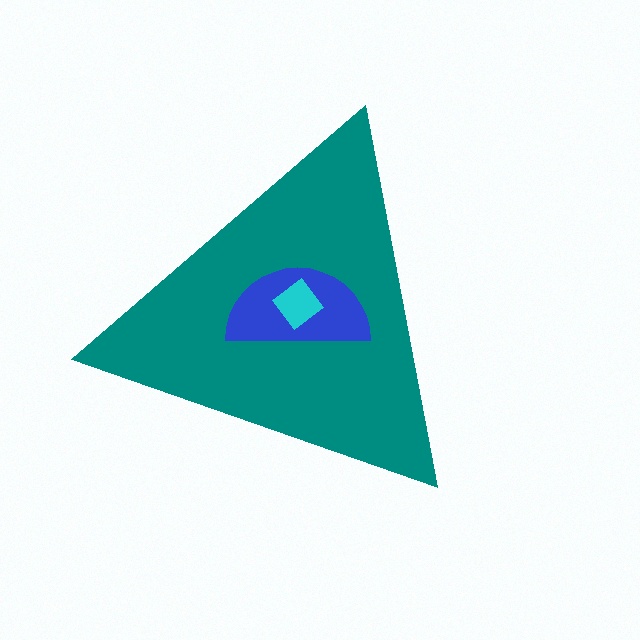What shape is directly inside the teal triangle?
The blue semicircle.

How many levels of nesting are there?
3.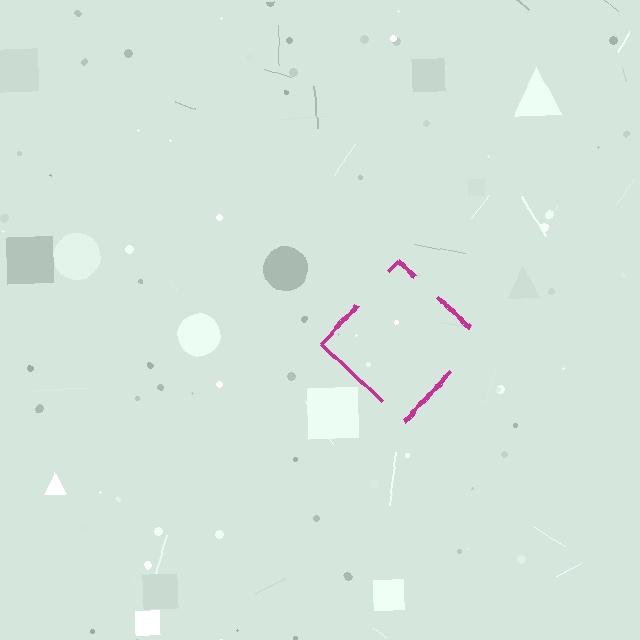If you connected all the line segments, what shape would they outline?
They would outline a diamond.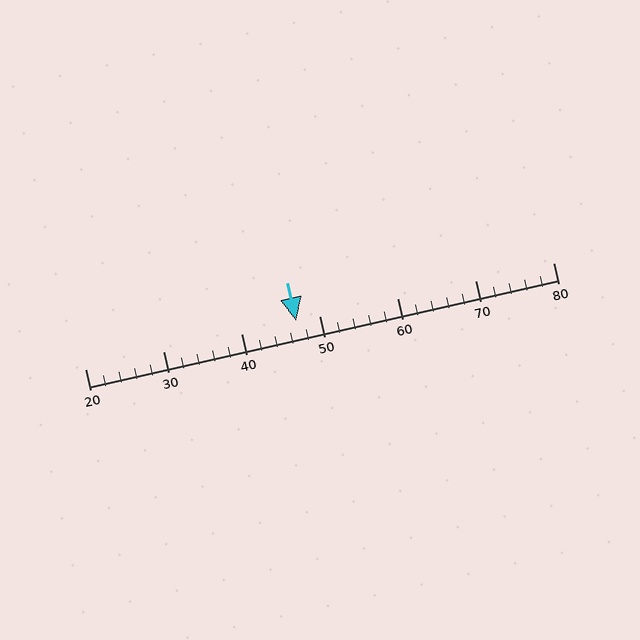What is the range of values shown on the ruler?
The ruler shows values from 20 to 80.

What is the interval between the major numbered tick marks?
The major tick marks are spaced 10 units apart.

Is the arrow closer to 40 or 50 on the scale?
The arrow is closer to 50.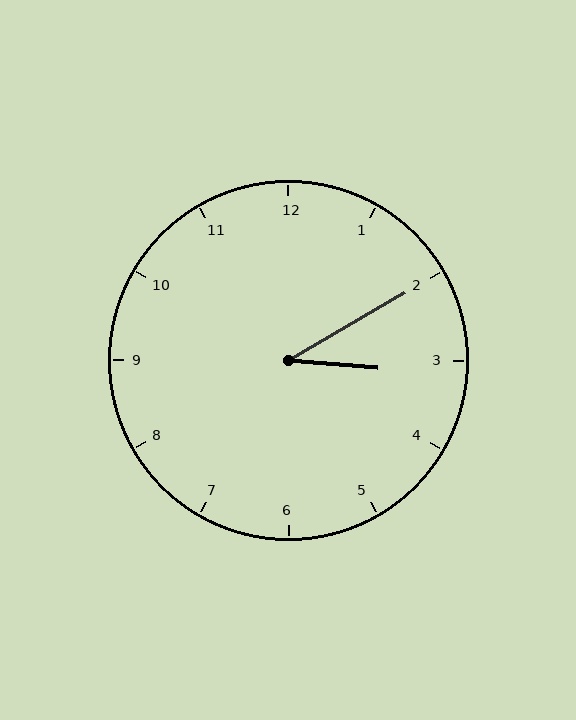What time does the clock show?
3:10.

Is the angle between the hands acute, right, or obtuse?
It is acute.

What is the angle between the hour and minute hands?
Approximately 35 degrees.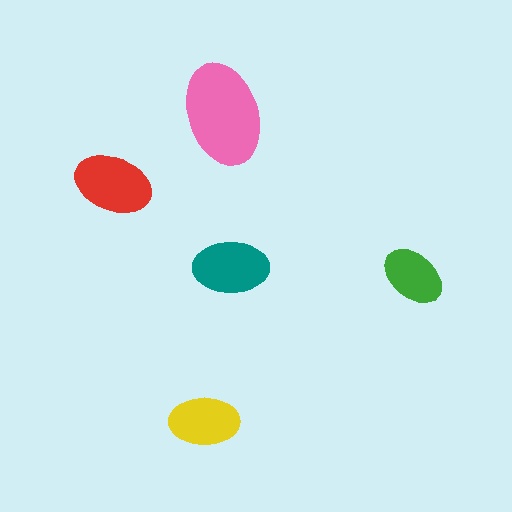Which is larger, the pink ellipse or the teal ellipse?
The pink one.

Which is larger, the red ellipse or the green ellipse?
The red one.